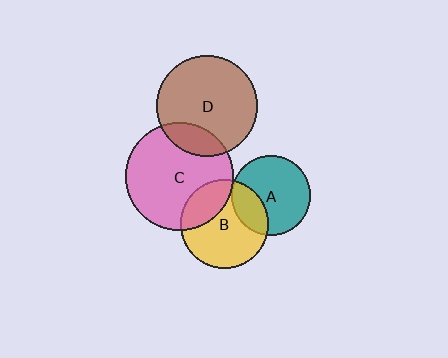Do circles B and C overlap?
Yes.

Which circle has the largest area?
Circle C (pink).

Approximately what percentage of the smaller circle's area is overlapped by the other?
Approximately 25%.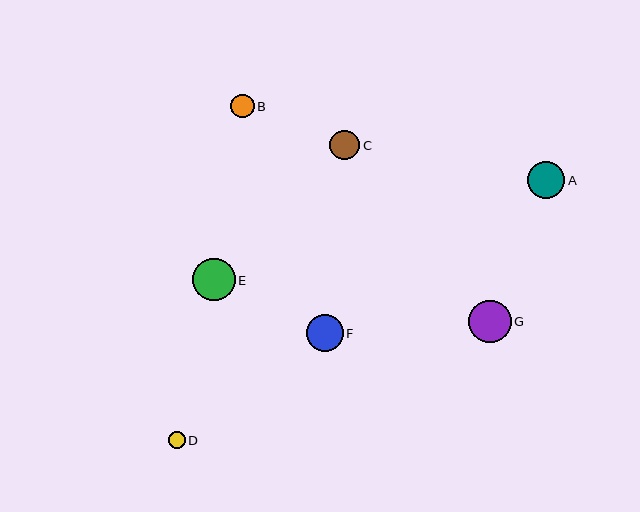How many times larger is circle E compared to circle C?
Circle E is approximately 1.4 times the size of circle C.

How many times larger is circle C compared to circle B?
Circle C is approximately 1.3 times the size of circle B.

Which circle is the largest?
Circle E is the largest with a size of approximately 43 pixels.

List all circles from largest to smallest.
From largest to smallest: E, G, A, F, C, B, D.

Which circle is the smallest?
Circle D is the smallest with a size of approximately 17 pixels.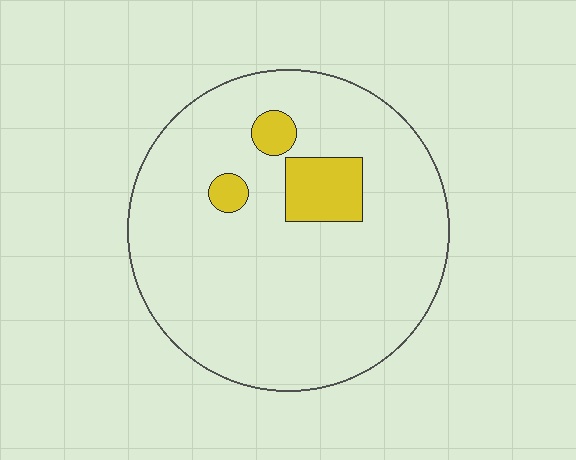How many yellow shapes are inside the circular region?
3.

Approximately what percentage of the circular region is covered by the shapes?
Approximately 10%.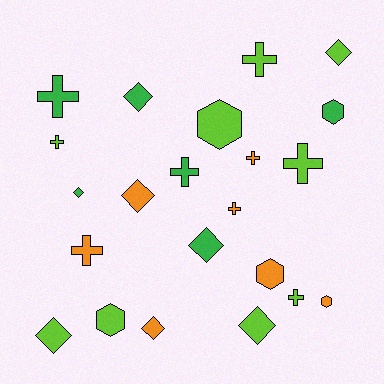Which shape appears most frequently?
Cross, with 9 objects.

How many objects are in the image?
There are 22 objects.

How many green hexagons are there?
There is 1 green hexagon.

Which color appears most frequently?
Lime, with 9 objects.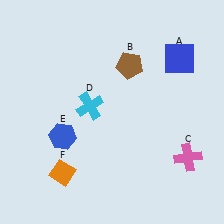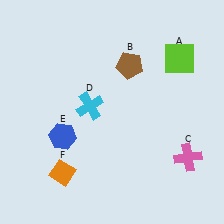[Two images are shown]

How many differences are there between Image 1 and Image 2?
There is 1 difference between the two images.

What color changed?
The square (A) changed from blue in Image 1 to lime in Image 2.